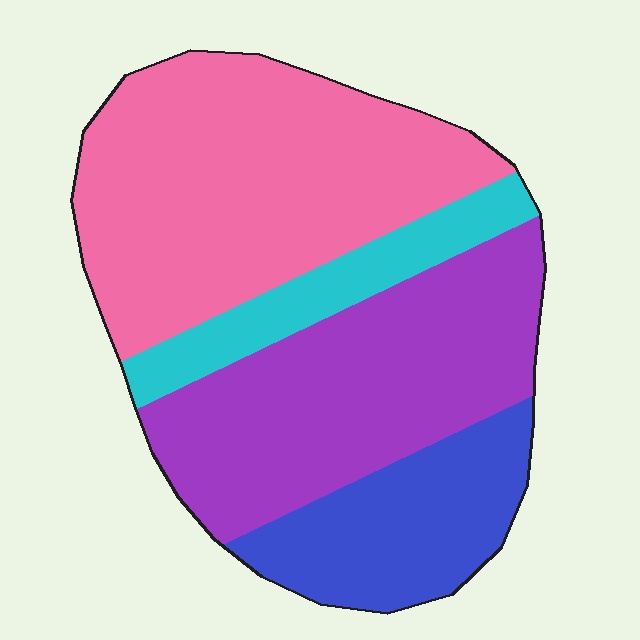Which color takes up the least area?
Cyan, at roughly 10%.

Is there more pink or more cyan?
Pink.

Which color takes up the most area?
Pink, at roughly 40%.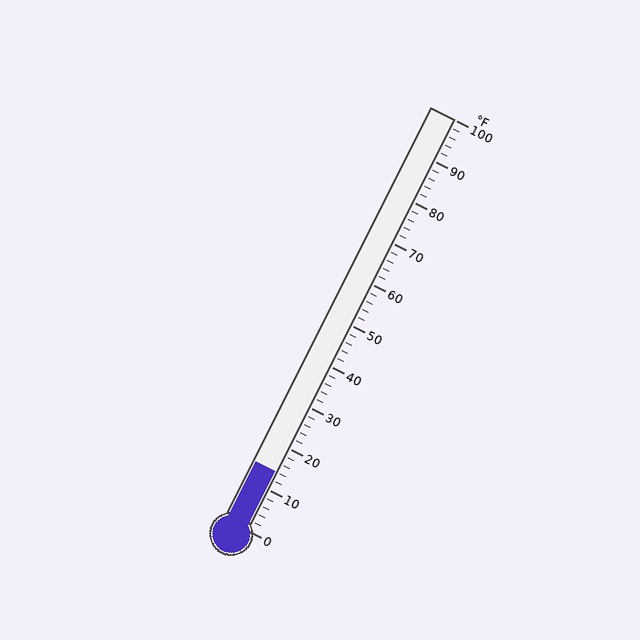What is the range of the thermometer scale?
The thermometer scale ranges from 0°F to 100°F.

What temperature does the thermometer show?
The thermometer shows approximately 14°F.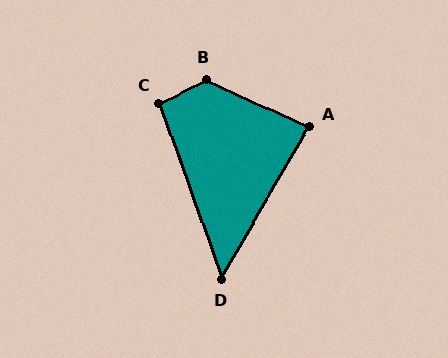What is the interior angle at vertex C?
Approximately 96 degrees (obtuse).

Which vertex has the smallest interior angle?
D, at approximately 50 degrees.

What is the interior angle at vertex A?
Approximately 84 degrees (acute).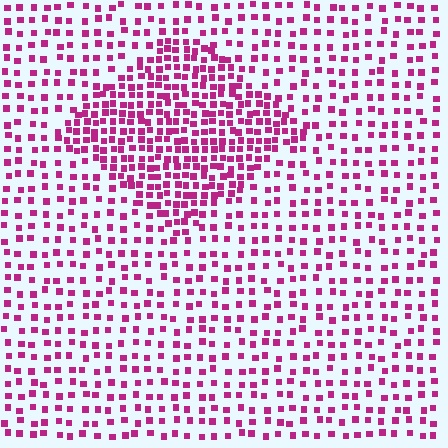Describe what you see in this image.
The image contains small magenta elements arranged at two different densities. A diamond-shaped region is visible where the elements are more densely packed than the surrounding area.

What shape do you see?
I see a diamond.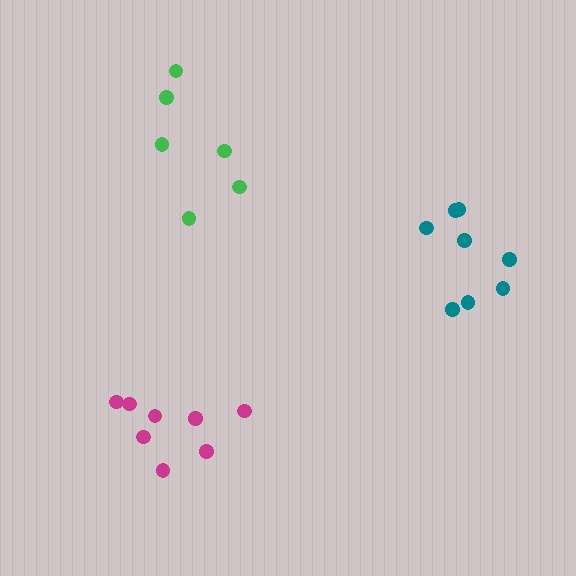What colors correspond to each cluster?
The clusters are colored: magenta, green, teal.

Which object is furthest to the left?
The magenta cluster is leftmost.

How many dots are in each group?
Group 1: 8 dots, Group 2: 6 dots, Group 3: 8 dots (22 total).